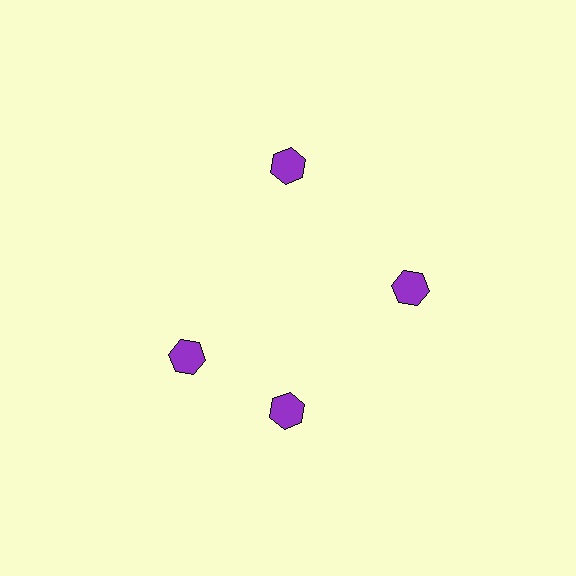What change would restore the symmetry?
The symmetry would be restored by rotating it back into even spacing with its neighbors so that all 4 hexagons sit at equal angles and equal distance from the center.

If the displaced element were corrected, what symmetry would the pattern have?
It would have 4-fold rotational symmetry — the pattern would map onto itself every 90 degrees.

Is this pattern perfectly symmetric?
No. The 4 purple hexagons are arranged in a ring, but one element near the 9 o'clock position is rotated out of alignment along the ring, breaking the 4-fold rotational symmetry.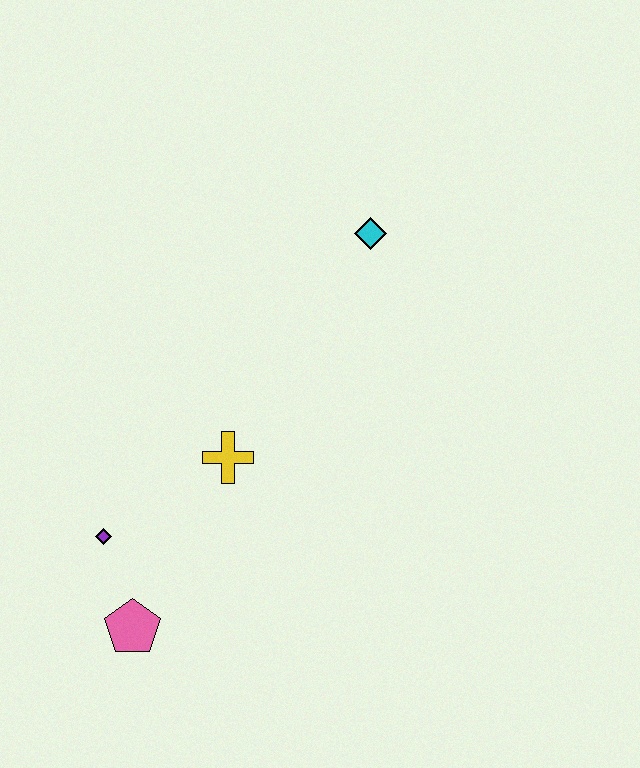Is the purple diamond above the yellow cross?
No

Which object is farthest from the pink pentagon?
The cyan diamond is farthest from the pink pentagon.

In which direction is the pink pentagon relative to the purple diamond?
The pink pentagon is below the purple diamond.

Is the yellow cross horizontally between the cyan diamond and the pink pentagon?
Yes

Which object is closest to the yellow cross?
The purple diamond is closest to the yellow cross.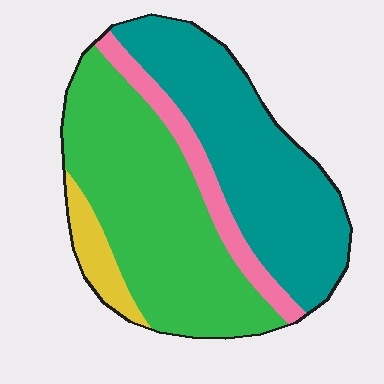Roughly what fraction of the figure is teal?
Teal covers around 40% of the figure.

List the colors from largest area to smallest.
From largest to smallest: green, teal, pink, yellow.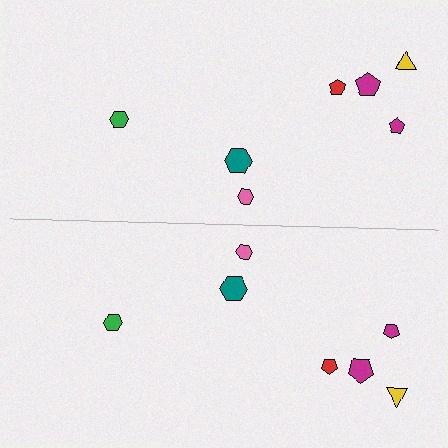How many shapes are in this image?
There are 14 shapes in this image.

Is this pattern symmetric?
Yes, this pattern has bilateral (reflection) symmetry.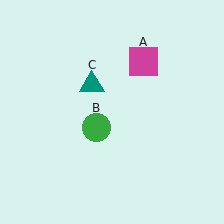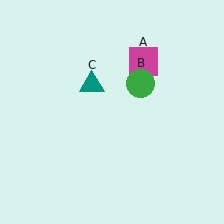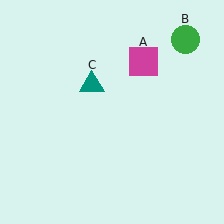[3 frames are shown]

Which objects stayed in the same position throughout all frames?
Magenta square (object A) and teal triangle (object C) remained stationary.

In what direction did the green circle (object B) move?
The green circle (object B) moved up and to the right.